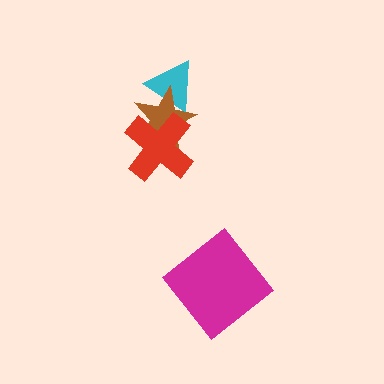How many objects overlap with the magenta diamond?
0 objects overlap with the magenta diamond.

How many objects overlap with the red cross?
1 object overlaps with the red cross.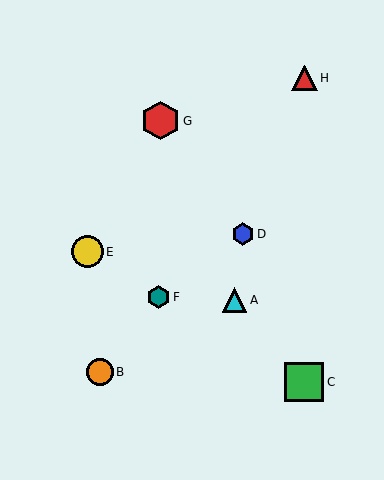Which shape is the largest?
The green square (labeled C) is the largest.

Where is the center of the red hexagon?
The center of the red hexagon is at (161, 121).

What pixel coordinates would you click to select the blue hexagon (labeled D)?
Click at (243, 234) to select the blue hexagon D.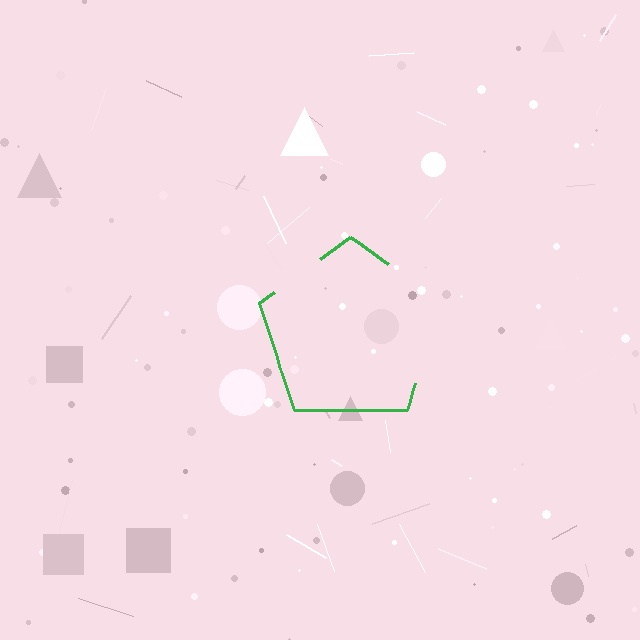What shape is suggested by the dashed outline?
The dashed outline suggests a pentagon.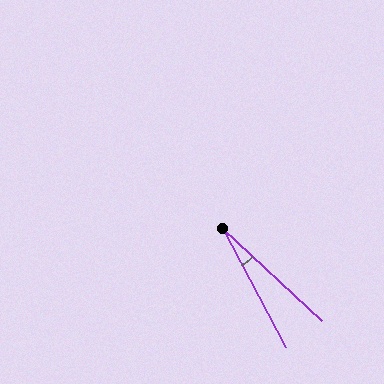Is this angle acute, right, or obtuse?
It is acute.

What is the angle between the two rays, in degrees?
Approximately 19 degrees.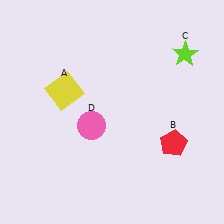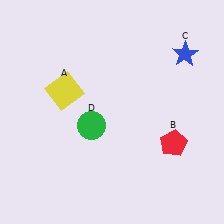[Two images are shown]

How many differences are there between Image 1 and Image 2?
There are 2 differences between the two images.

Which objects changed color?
C changed from lime to blue. D changed from pink to green.